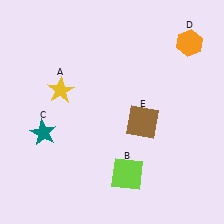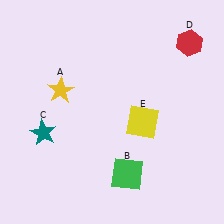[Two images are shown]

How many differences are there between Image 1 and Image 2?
There are 3 differences between the two images.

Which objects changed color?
B changed from lime to green. D changed from orange to red. E changed from brown to yellow.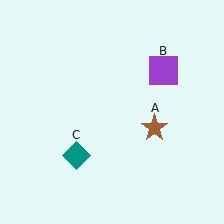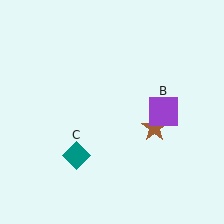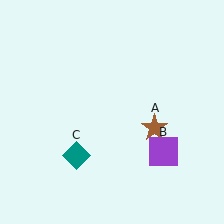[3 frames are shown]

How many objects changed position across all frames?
1 object changed position: purple square (object B).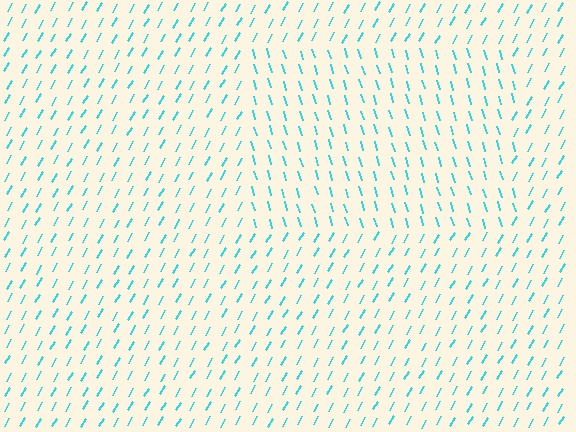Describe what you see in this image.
The image is filled with small cyan line segments. A rectangle region in the image has lines oriented differently from the surrounding lines, creating a visible texture boundary.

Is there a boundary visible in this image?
Yes, there is a texture boundary formed by a change in line orientation.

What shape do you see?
I see a rectangle.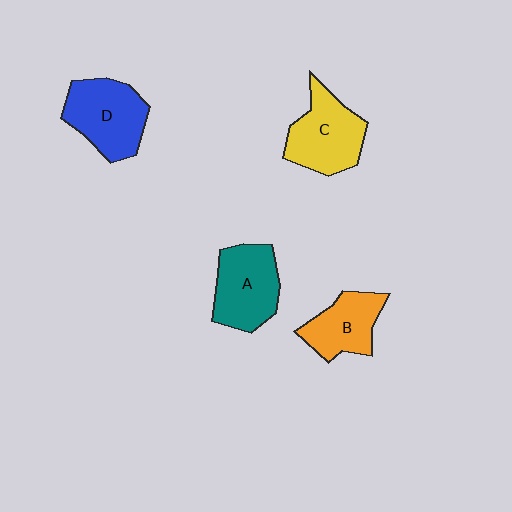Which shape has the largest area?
Shape D (blue).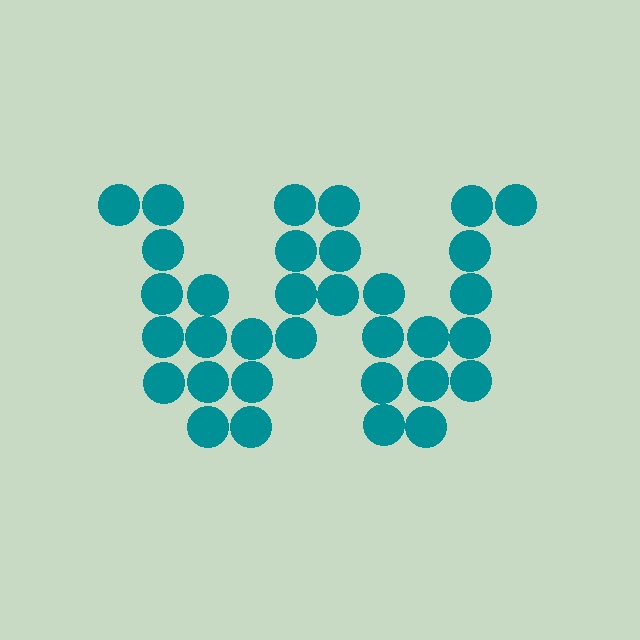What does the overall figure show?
The overall figure shows the letter W.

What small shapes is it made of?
It is made of small circles.